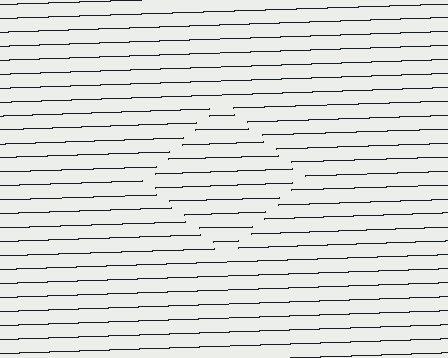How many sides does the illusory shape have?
4 sides — the line-ends trace a square.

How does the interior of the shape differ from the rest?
The interior of the shape contains the same grating, shifted by half a period — the contour is defined by the phase discontinuity where line-ends from the inner and outer gratings abut.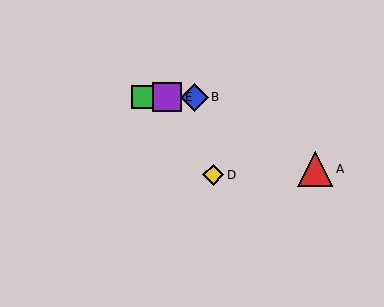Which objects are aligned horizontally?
Objects B, C, E are aligned horizontally.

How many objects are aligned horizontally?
3 objects (B, C, E) are aligned horizontally.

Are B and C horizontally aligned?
Yes, both are at y≈97.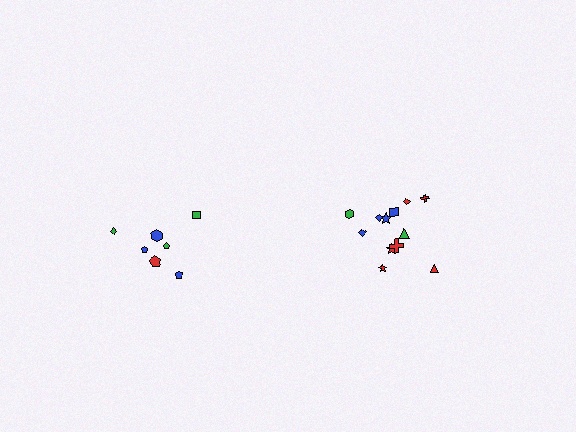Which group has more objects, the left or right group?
The right group.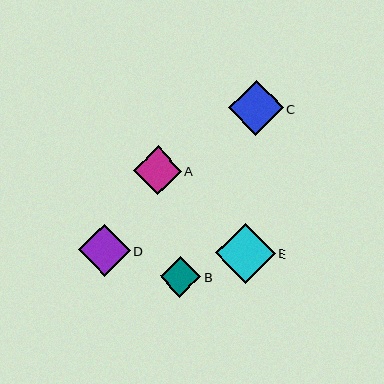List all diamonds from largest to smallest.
From largest to smallest: E, C, D, A, B.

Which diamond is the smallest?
Diamond B is the smallest with a size of approximately 40 pixels.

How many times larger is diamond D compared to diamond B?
Diamond D is approximately 1.3 times the size of diamond B.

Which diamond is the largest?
Diamond E is the largest with a size of approximately 60 pixels.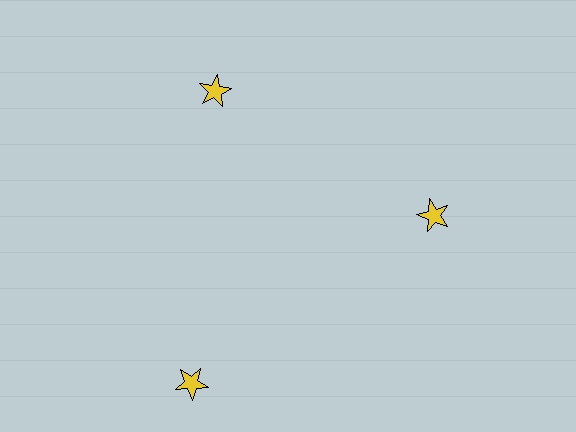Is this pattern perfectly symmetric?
No. The 3 yellow stars are arranged in a ring, but one element near the 7 o'clock position is pushed outward from the center, breaking the 3-fold rotational symmetry.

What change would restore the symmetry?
The symmetry would be restored by moving it inward, back onto the ring so that all 3 stars sit at equal angles and equal distance from the center.